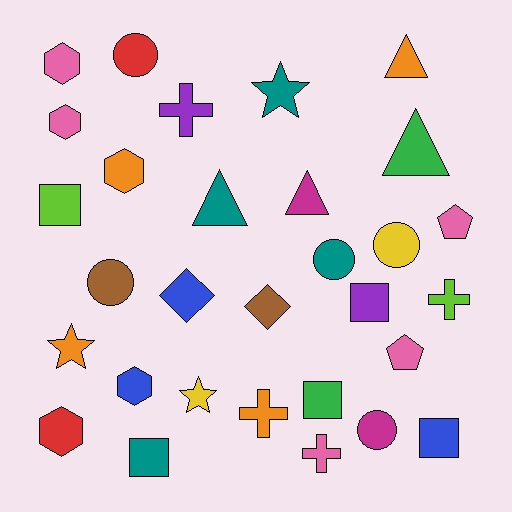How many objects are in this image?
There are 30 objects.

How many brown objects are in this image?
There are 2 brown objects.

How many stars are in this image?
There are 3 stars.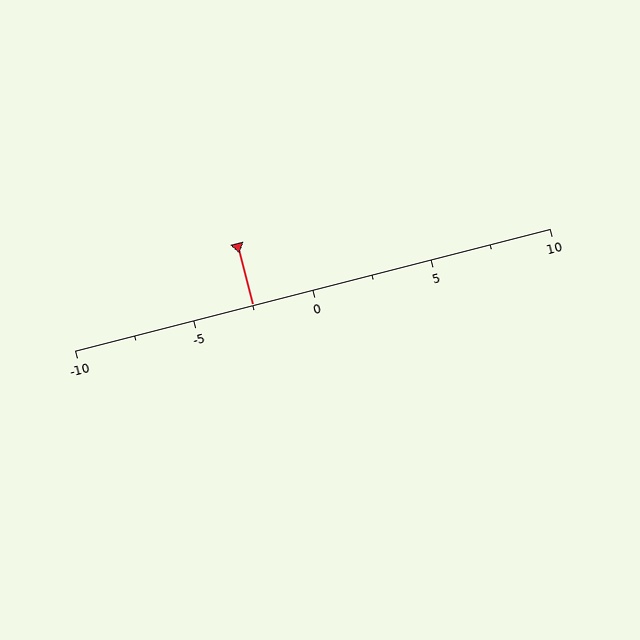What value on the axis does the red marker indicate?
The marker indicates approximately -2.5.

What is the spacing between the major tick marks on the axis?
The major ticks are spaced 5 apart.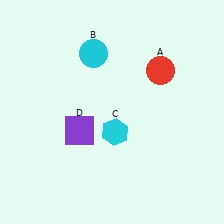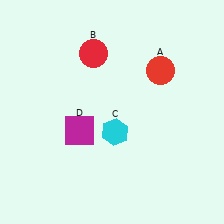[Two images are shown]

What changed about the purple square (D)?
In Image 1, D is purple. In Image 2, it changed to magenta.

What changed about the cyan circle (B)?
In Image 1, B is cyan. In Image 2, it changed to red.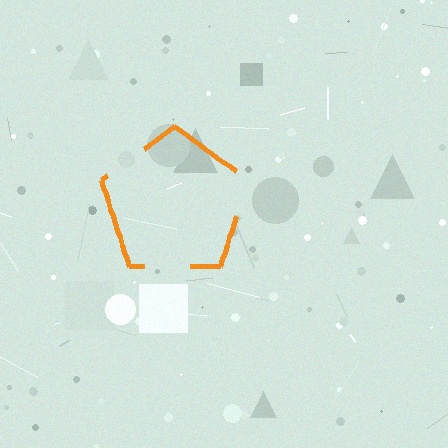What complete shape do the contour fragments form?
The contour fragments form a pentagon.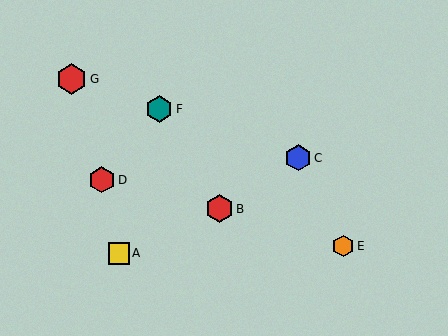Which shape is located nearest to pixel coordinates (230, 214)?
The red hexagon (labeled B) at (219, 209) is nearest to that location.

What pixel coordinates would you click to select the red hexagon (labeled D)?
Click at (102, 180) to select the red hexagon D.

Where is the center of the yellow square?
The center of the yellow square is at (119, 253).